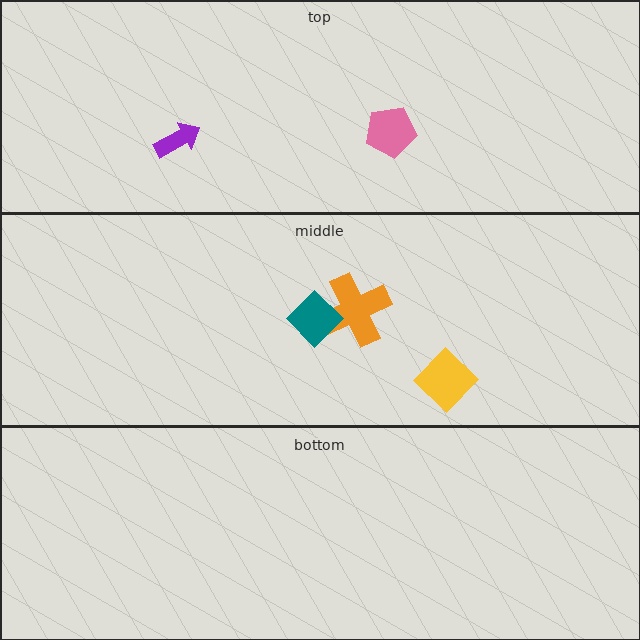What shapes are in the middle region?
The orange cross, the teal diamond, the yellow diamond.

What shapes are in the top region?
The pink pentagon, the purple arrow.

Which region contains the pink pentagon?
The top region.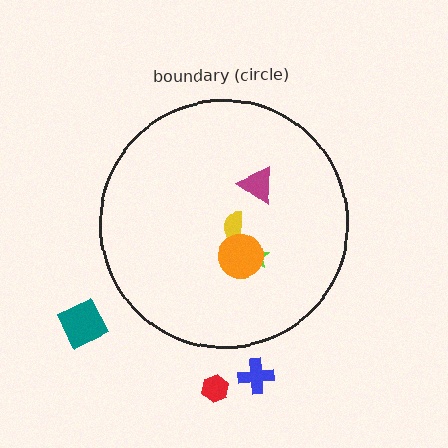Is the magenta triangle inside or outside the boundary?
Inside.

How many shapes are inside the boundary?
4 inside, 3 outside.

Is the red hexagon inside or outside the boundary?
Outside.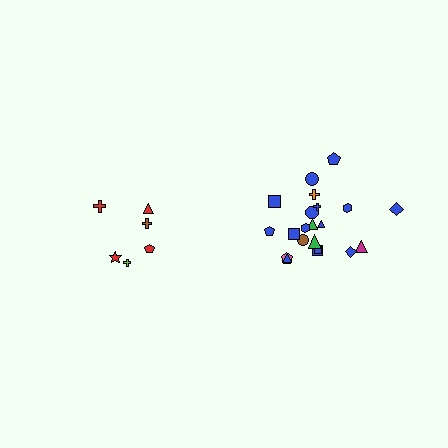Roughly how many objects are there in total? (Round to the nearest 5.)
Roughly 30 objects in total.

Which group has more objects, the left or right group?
The right group.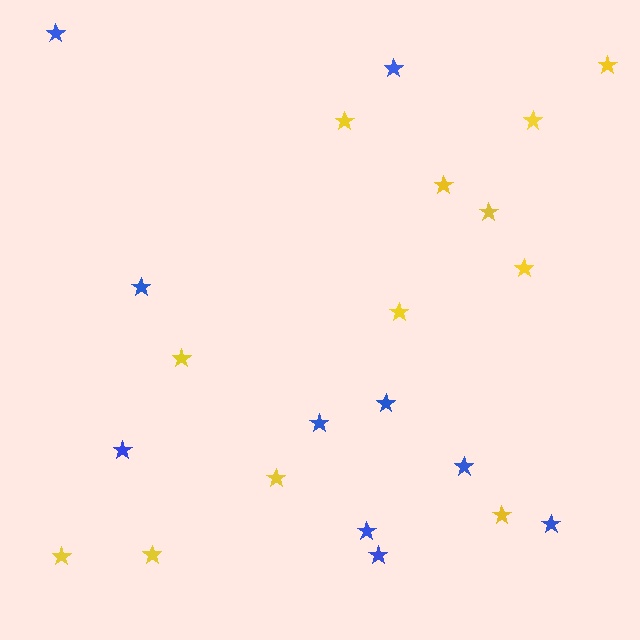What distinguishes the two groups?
There are 2 groups: one group of blue stars (10) and one group of yellow stars (12).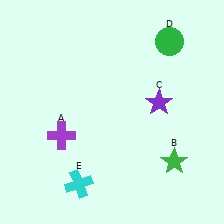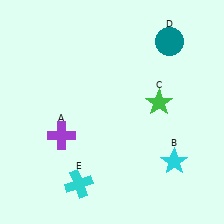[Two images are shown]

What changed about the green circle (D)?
In Image 1, D is green. In Image 2, it changed to teal.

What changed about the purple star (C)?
In Image 1, C is purple. In Image 2, it changed to green.